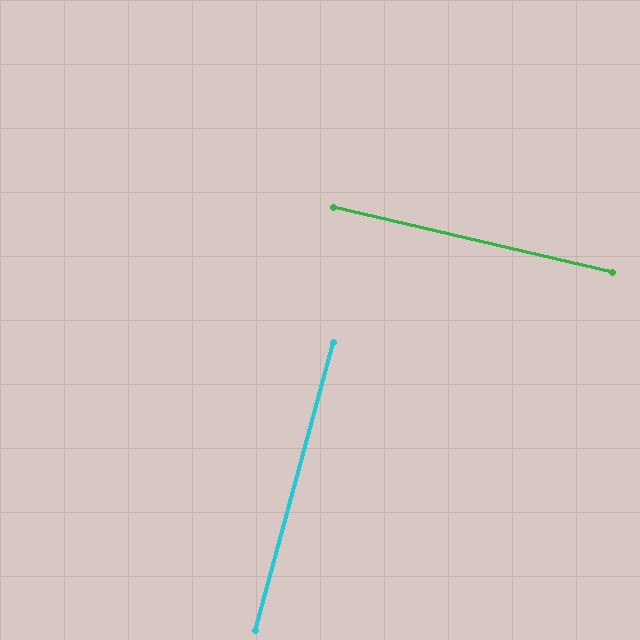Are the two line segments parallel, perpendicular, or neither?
Perpendicular — they meet at approximately 88°.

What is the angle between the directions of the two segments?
Approximately 88 degrees.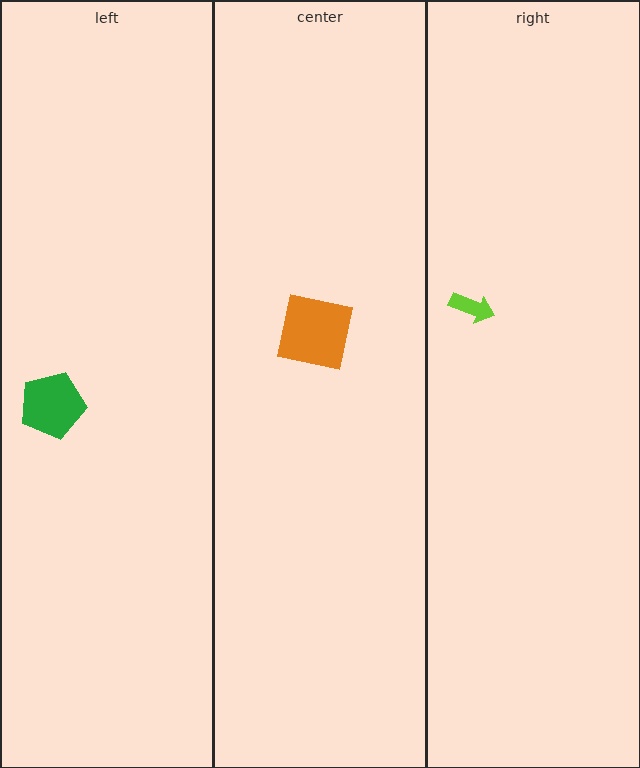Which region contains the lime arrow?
The right region.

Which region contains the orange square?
The center region.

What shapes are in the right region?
The lime arrow.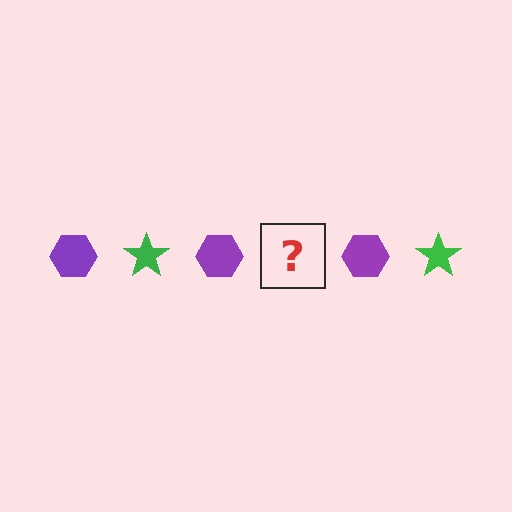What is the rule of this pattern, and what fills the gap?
The rule is that the pattern alternates between purple hexagon and green star. The gap should be filled with a green star.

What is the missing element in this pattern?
The missing element is a green star.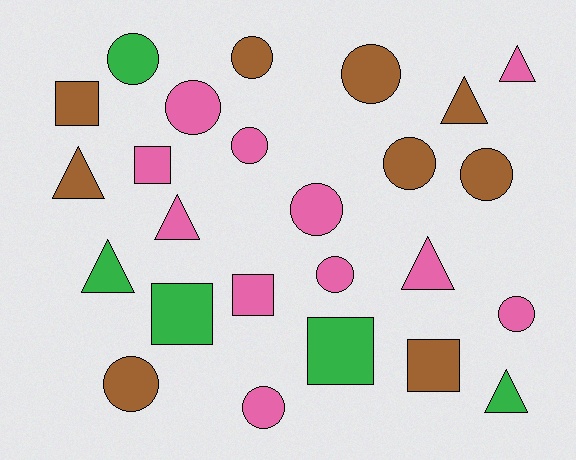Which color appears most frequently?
Pink, with 11 objects.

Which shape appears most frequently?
Circle, with 12 objects.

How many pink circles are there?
There are 6 pink circles.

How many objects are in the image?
There are 25 objects.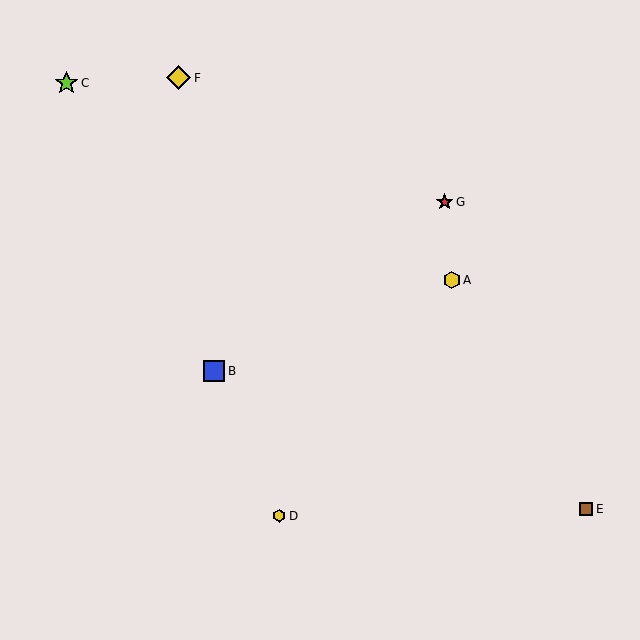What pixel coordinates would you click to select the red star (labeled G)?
Click at (445, 202) to select the red star G.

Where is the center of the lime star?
The center of the lime star is at (66, 83).